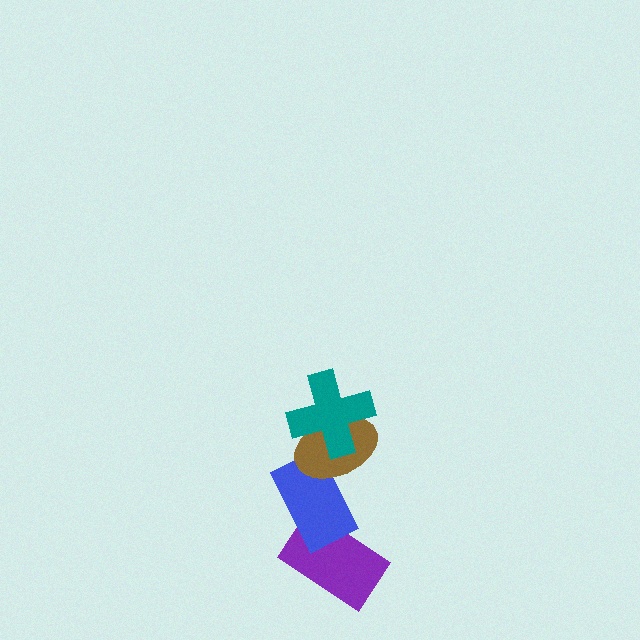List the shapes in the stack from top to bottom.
From top to bottom: the teal cross, the brown ellipse, the blue rectangle, the purple rectangle.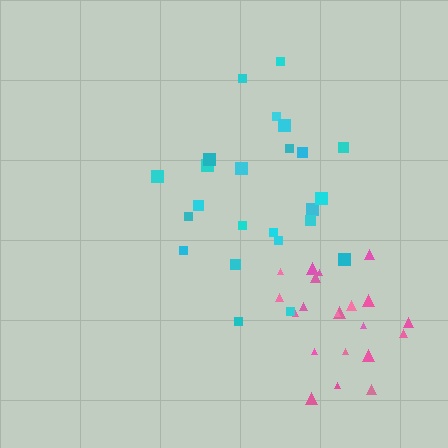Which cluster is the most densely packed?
Pink.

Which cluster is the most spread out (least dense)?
Cyan.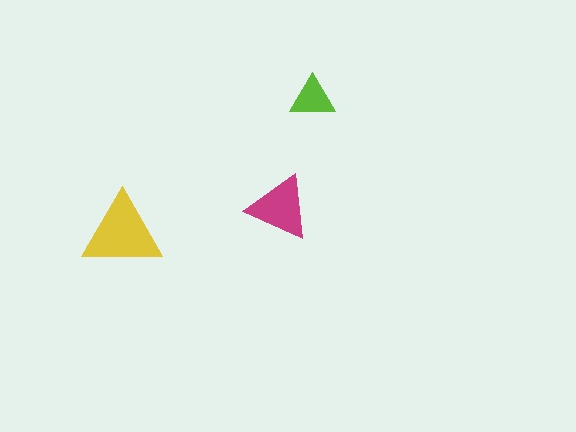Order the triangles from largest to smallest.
the yellow one, the magenta one, the lime one.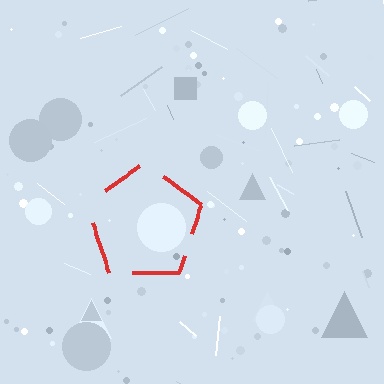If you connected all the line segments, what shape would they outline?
They would outline a pentagon.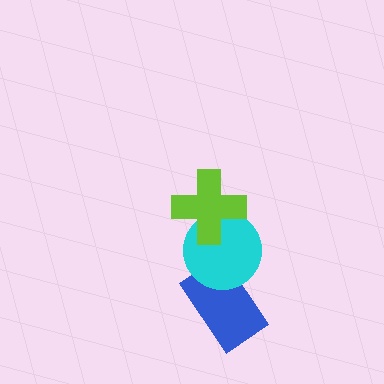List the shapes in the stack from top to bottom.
From top to bottom: the lime cross, the cyan circle, the blue rectangle.